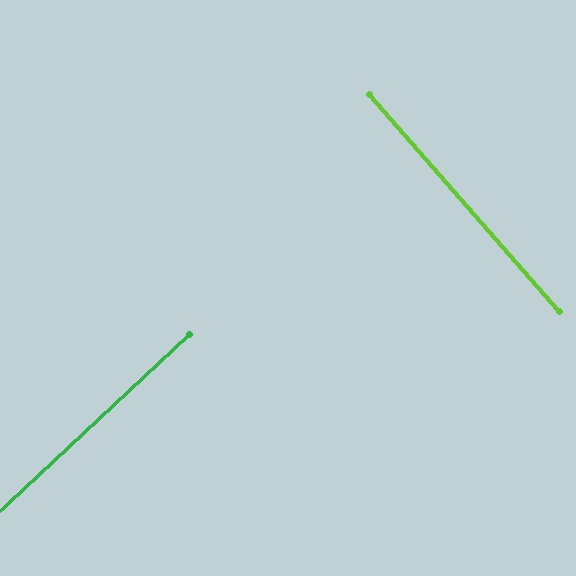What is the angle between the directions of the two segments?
Approximately 88 degrees.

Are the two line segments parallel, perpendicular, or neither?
Perpendicular — they meet at approximately 88°.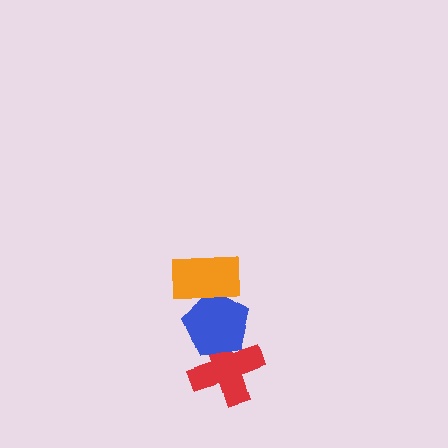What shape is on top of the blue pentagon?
The orange rectangle is on top of the blue pentagon.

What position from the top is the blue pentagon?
The blue pentagon is 2nd from the top.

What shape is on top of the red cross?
The blue pentagon is on top of the red cross.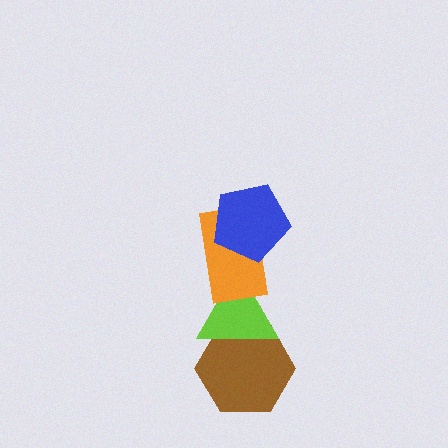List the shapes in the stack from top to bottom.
From top to bottom: the blue pentagon, the orange rectangle, the lime triangle, the brown hexagon.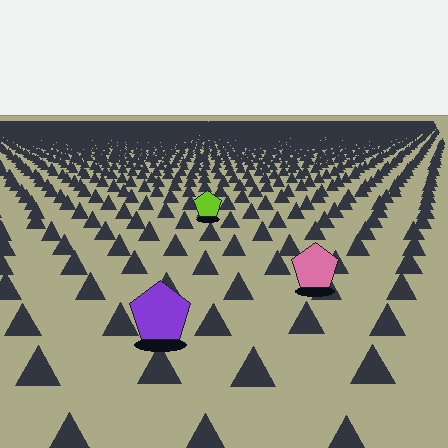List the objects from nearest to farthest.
From nearest to farthest: the purple pentagon, the pink pentagon, the lime pentagon.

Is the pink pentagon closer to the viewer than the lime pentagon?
Yes. The pink pentagon is closer — you can tell from the texture gradient: the ground texture is coarser near it.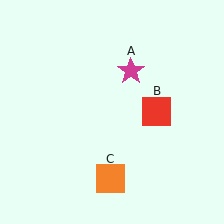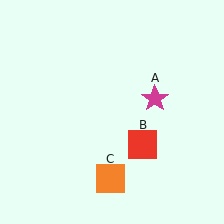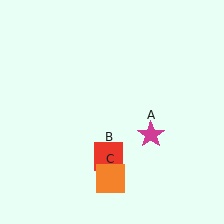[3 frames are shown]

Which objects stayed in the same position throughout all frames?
Orange square (object C) remained stationary.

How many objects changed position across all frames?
2 objects changed position: magenta star (object A), red square (object B).